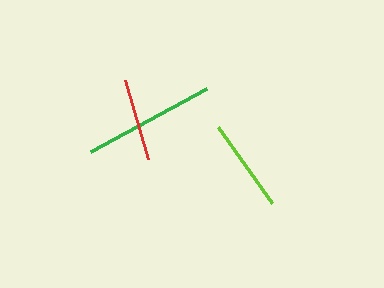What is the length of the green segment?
The green segment is approximately 132 pixels long.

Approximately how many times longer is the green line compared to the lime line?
The green line is approximately 1.4 times the length of the lime line.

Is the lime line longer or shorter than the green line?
The green line is longer than the lime line.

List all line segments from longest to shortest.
From longest to shortest: green, lime, red.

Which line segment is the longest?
The green line is the longest at approximately 132 pixels.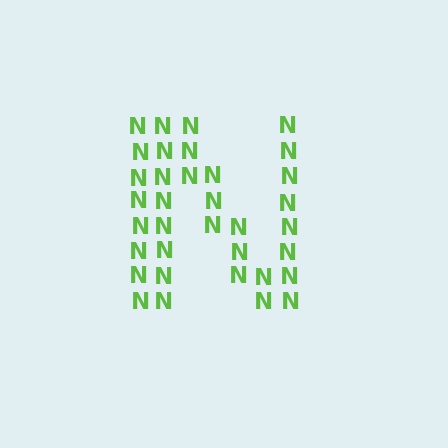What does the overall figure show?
The overall figure shows the letter N.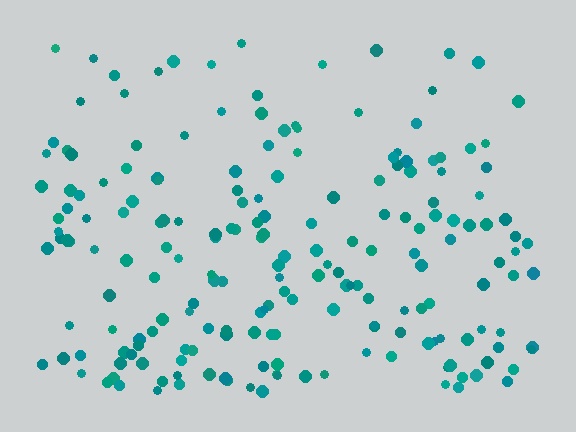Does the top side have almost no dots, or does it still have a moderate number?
Still a moderate number, just noticeably fewer than the bottom.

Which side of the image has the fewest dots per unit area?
The top.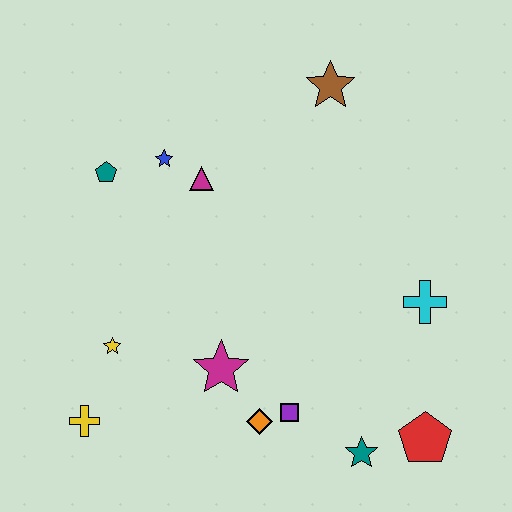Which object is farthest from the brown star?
The yellow cross is farthest from the brown star.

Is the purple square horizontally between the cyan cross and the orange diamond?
Yes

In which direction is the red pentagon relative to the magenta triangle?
The red pentagon is below the magenta triangle.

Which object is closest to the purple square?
The orange diamond is closest to the purple square.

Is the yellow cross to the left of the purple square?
Yes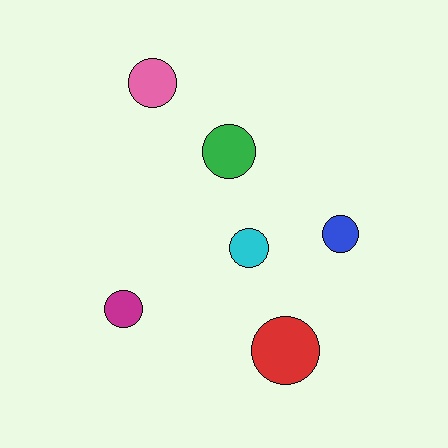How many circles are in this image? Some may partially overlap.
There are 6 circles.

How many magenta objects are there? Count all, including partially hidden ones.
There is 1 magenta object.